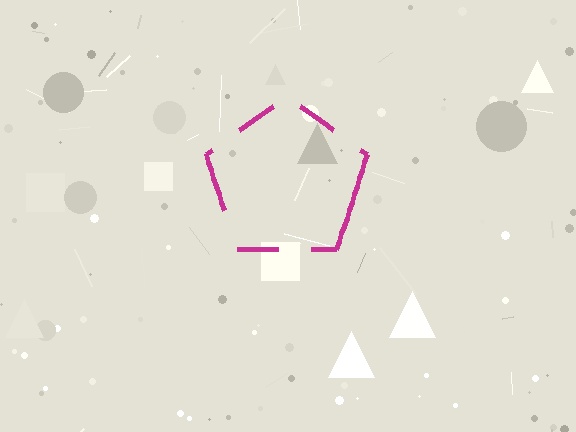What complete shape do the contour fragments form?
The contour fragments form a pentagon.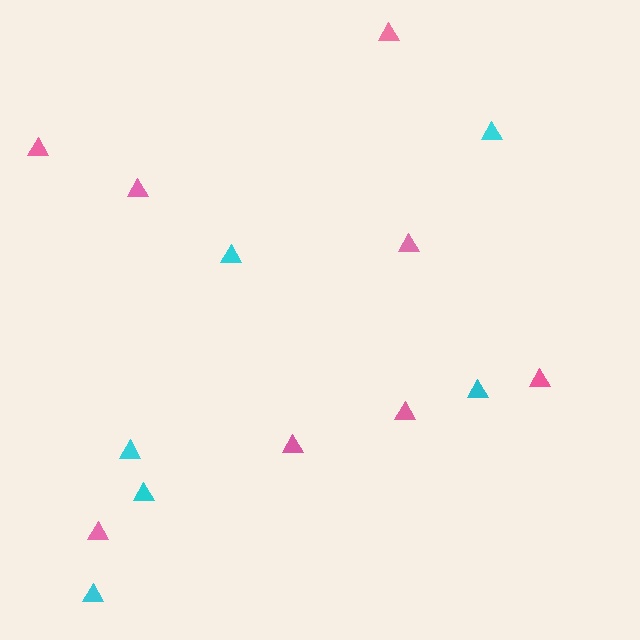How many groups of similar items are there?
There are 2 groups: one group of cyan triangles (6) and one group of pink triangles (8).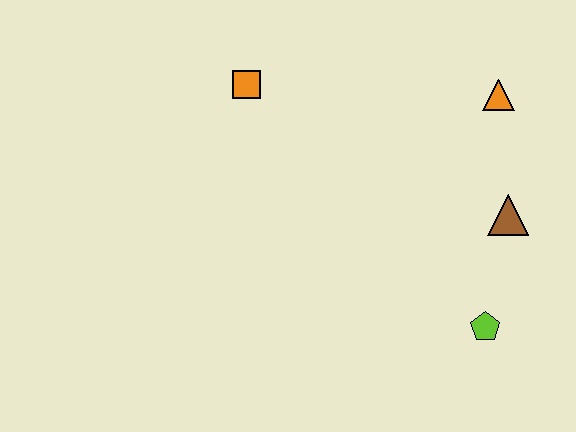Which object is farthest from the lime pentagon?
The orange square is farthest from the lime pentagon.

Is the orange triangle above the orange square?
No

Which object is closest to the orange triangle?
The brown triangle is closest to the orange triangle.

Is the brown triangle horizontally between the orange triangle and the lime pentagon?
No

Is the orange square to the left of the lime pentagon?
Yes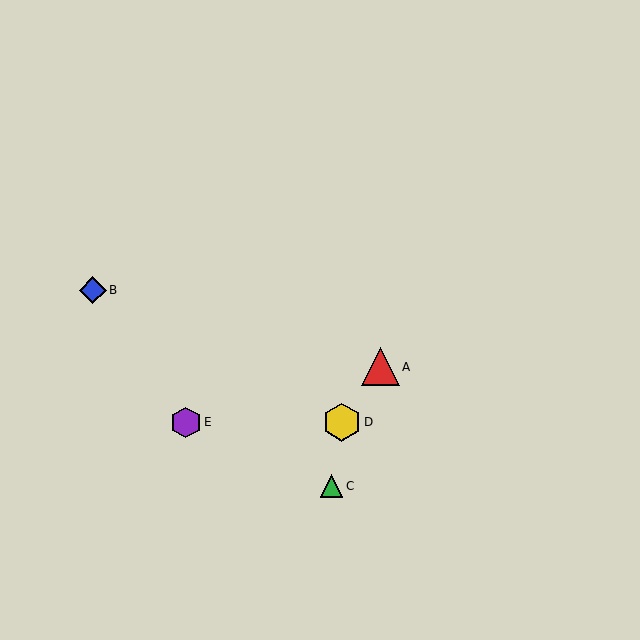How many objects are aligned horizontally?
2 objects (D, E) are aligned horizontally.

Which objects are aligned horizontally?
Objects D, E are aligned horizontally.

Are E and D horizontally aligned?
Yes, both are at y≈422.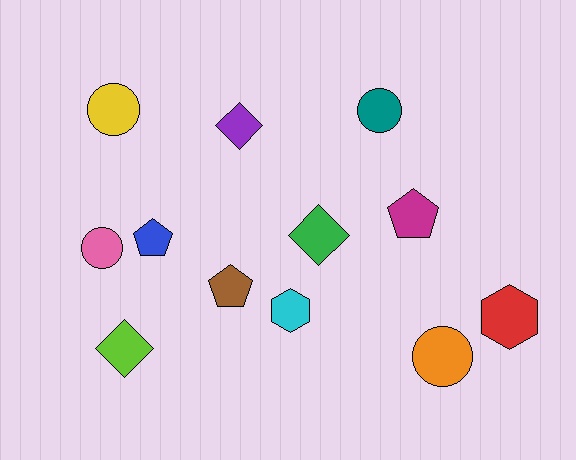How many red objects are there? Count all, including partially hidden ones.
There is 1 red object.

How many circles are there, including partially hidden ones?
There are 4 circles.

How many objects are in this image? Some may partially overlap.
There are 12 objects.